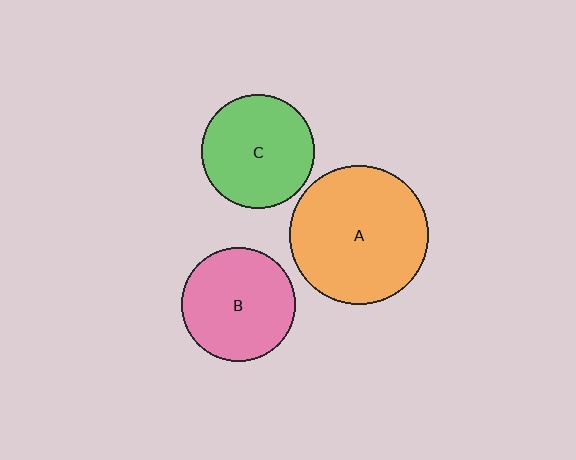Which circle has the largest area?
Circle A (orange).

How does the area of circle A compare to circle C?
Approximately 1.5 times.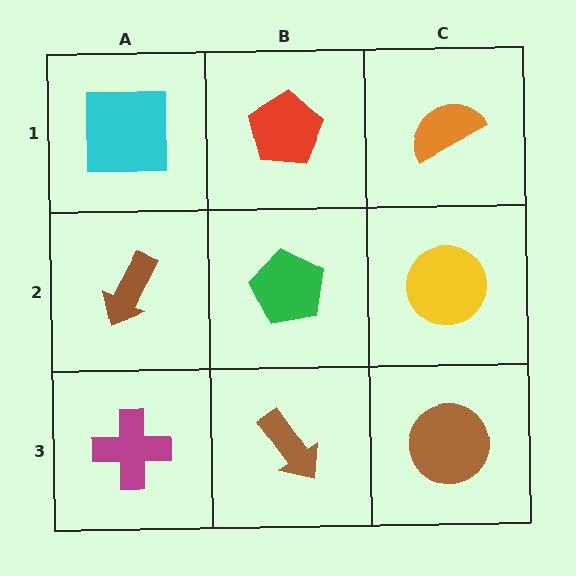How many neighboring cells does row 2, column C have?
3.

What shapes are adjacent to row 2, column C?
An orange semicircle (row 1, column C), a brown circle (row 3, column C), a green pentagon (row 2, column B).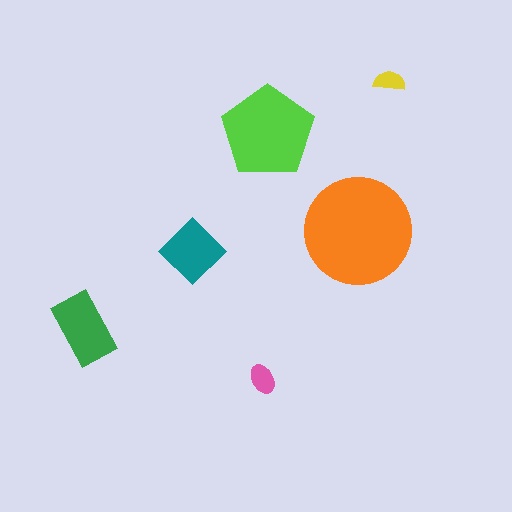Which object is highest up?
The yellow semicircle is topmost.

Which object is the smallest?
The yellow semicircle.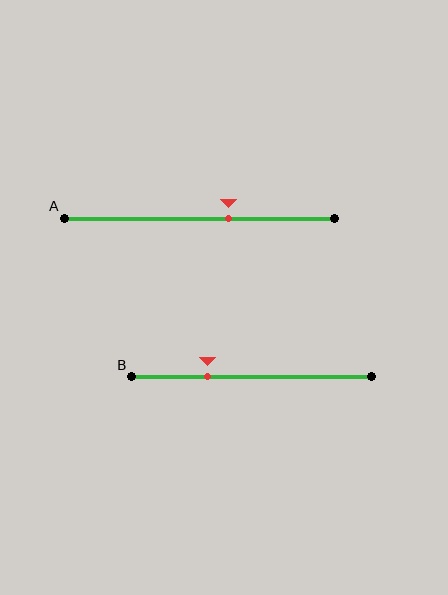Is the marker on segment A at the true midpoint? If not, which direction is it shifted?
No, the marker on segment A is shifted to the right by about 11% of the segment length.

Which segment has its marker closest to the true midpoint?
Segment A has its marker closest to the true midpoint.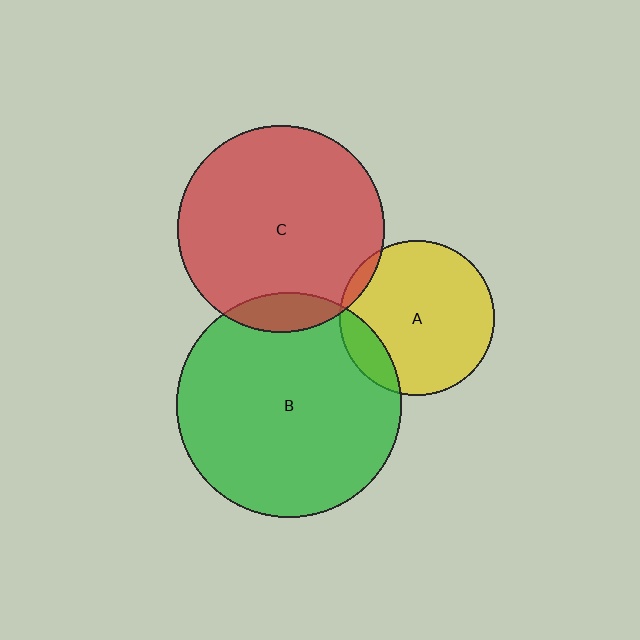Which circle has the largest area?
Circle B (green).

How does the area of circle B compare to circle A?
Approximately 2.1 times.